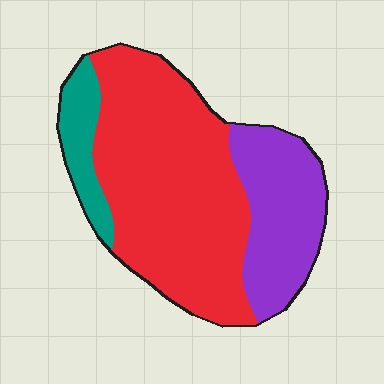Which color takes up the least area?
Teal, at roughly 10%.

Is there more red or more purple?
Red.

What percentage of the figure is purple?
Purple covers 27% of the figure.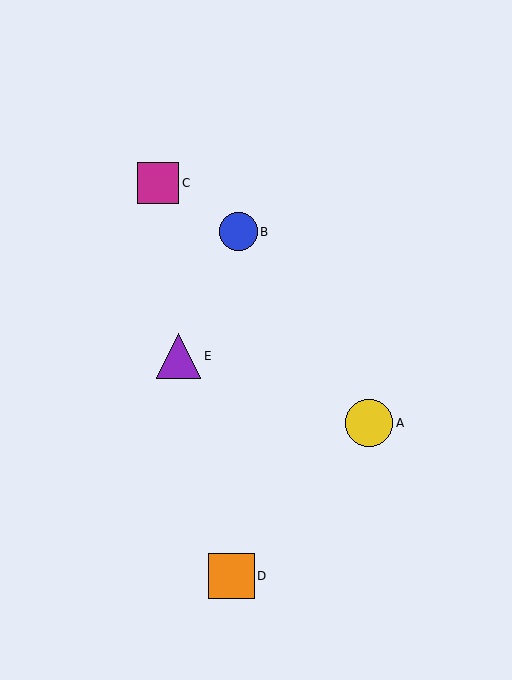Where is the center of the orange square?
The center of the orange square is at (231, 576).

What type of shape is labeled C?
Shape C is a magenta square.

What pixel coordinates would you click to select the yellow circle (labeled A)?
Click at (369, 423) to select the yellow circle A.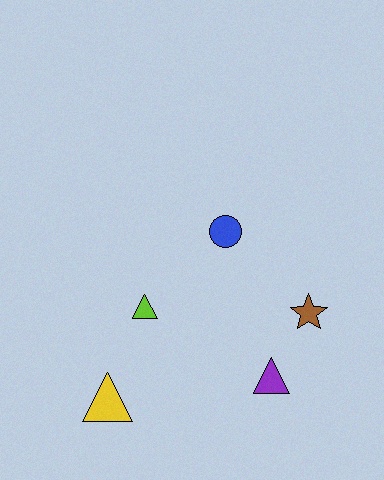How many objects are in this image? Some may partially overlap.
There are 5 objects.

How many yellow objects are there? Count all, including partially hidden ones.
There is 1 yellow object.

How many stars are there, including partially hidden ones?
There is 1 star.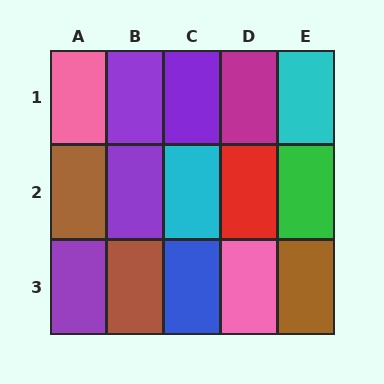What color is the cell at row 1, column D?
Magenta.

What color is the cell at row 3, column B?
Brown.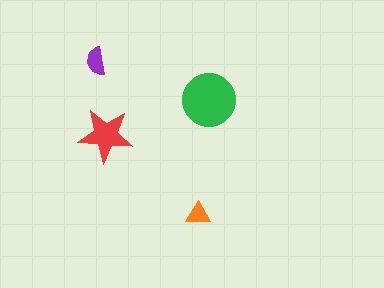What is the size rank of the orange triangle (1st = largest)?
4th.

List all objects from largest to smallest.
The green circle, the red star, the purple semicircle, the orange triangle.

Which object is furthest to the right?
The green circle is rightmost.